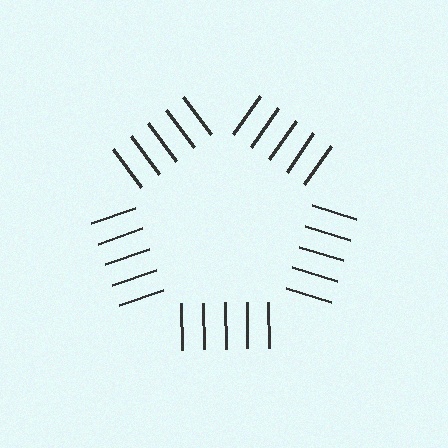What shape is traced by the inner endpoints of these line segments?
An illusory pentagon — the line segments terminate on its edges but no continuous stroke is drawn.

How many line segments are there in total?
25 — 5 along each of the 5 edges.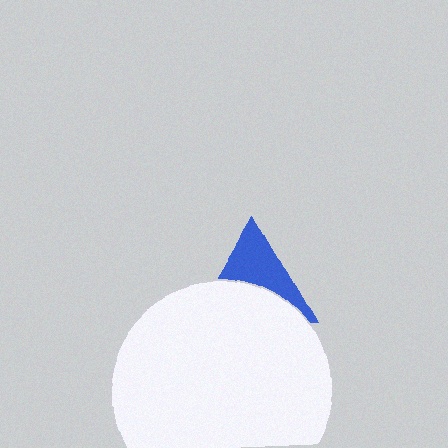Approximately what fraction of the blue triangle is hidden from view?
Roughly 53% of the blue triangle is hidden behind the white circle.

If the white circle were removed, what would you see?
You would see the complete blue triangle.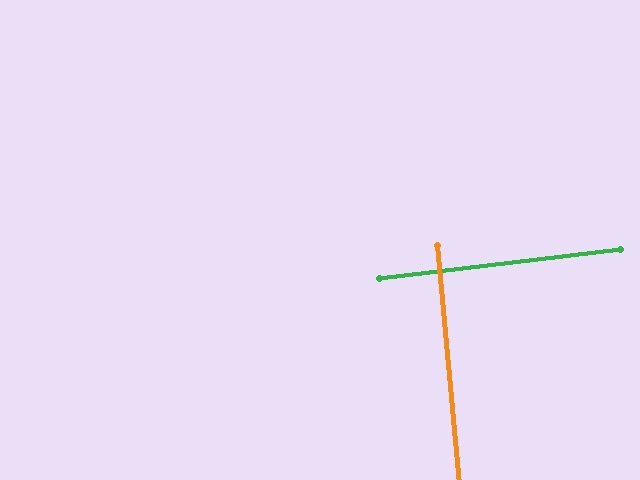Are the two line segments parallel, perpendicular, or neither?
Perpendicular — they meet at approximately 88°.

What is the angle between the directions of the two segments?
Approximately 88 degrees.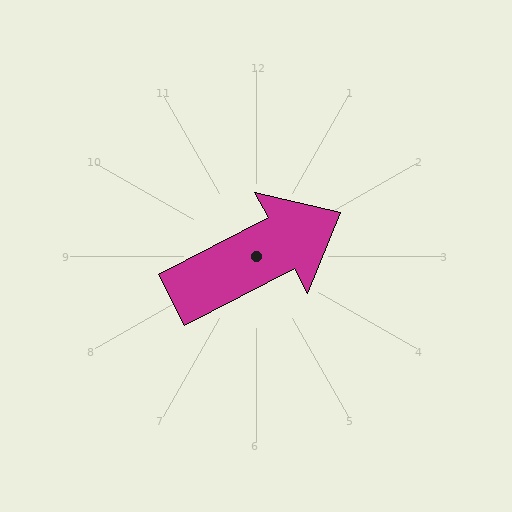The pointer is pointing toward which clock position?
Roughly 2 o'clock.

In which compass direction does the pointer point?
Northeast.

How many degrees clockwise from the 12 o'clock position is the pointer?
Approximately 63 degrees.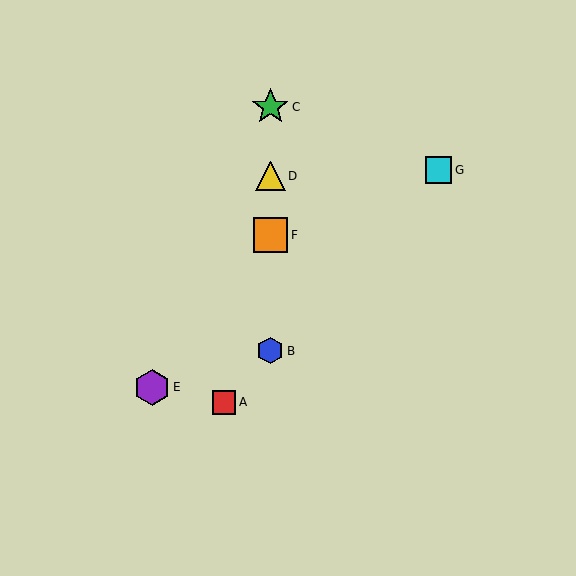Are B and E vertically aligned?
No, B is at x≈270 and E is at x≈152.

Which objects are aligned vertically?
Objects B, C, D, F are aligned vertically.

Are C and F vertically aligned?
Yes, both are at x≈270.